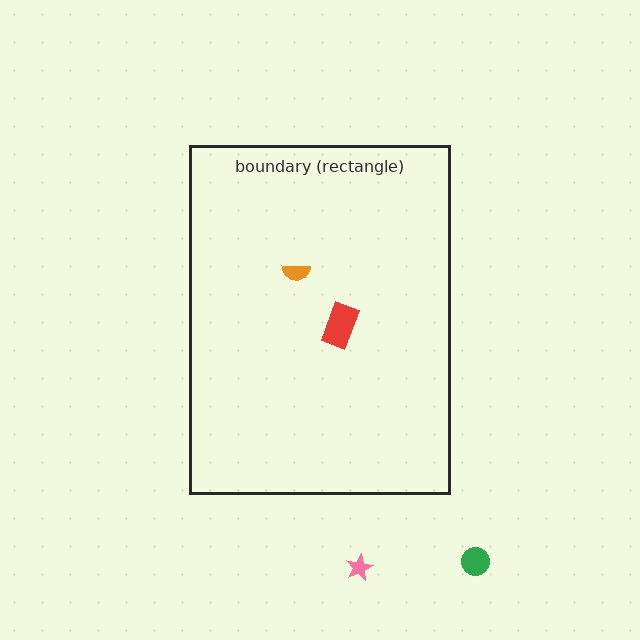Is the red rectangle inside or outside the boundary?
Inside.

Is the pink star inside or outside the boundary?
Outside.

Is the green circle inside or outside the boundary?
Outside.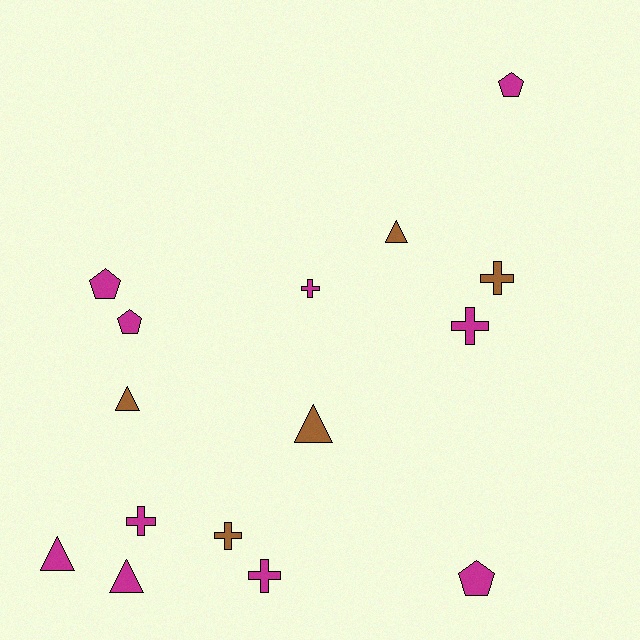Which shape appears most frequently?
Cross, with 6 objects.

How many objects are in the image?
There are 15 objects.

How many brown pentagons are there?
There are no brown pentagons.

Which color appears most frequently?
Magenta, with 10 objects.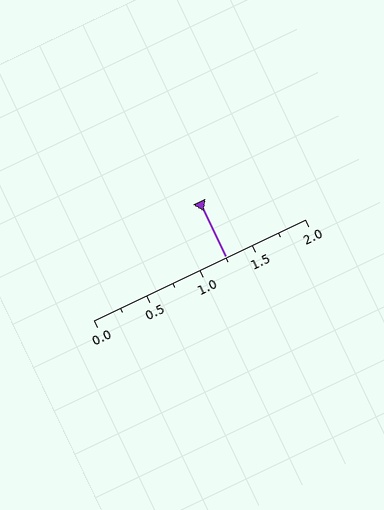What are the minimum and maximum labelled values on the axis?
The axis runs from 0.0 to 2.0.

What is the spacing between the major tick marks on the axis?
The major ticks are spaced 0.5 apart.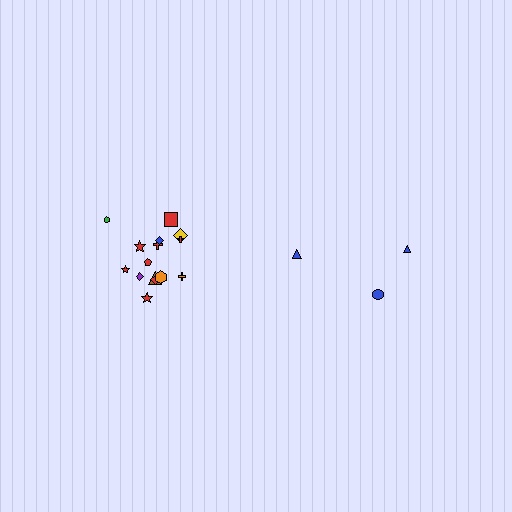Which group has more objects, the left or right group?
The left group.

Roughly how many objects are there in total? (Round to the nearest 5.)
Roughly 20 objects in total.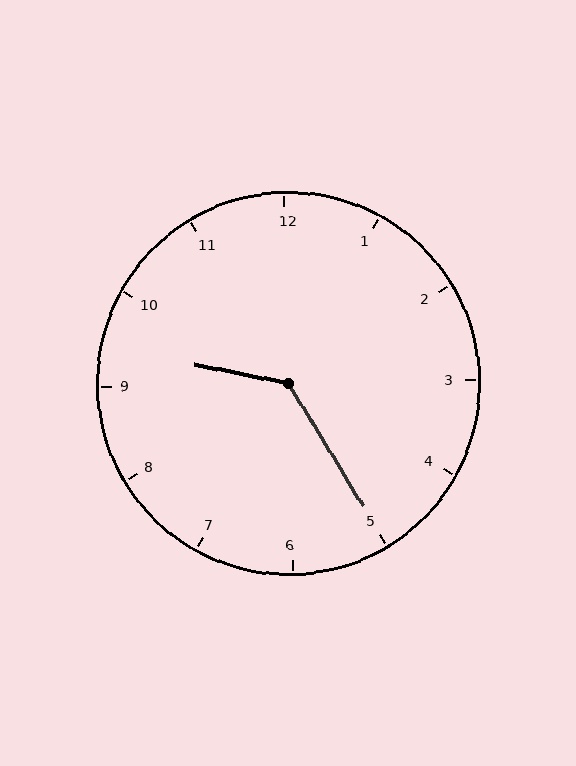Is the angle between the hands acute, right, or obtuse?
It is obtuse.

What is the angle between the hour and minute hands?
Approximately 132 degrees.